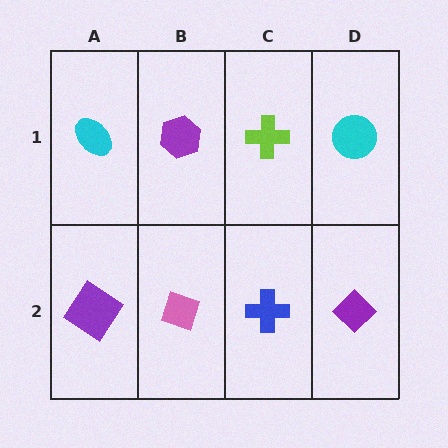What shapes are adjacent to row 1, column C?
A blue cross (row 2, column C), a purple hexagon (row 1, column B), a cyan circle (row 1, column D).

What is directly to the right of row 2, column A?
A pink diamond.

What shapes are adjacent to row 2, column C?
A lime cross (row 1, column C), a pink diamond (row 2, column B), a purple diamond (row 2, column D).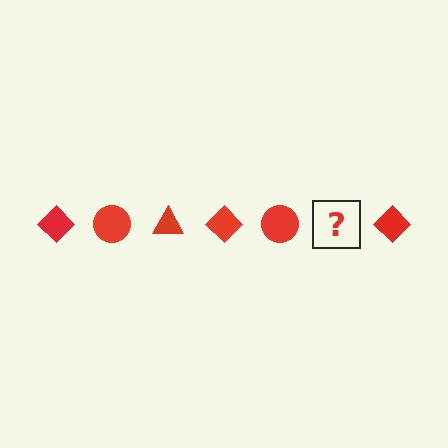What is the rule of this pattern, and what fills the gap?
The rule is that the pattern cycles through diamond, circle, triangle shapes in red. The gap should be filled with a red triangle.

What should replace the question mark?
The question mark should be replaced with a red triangle.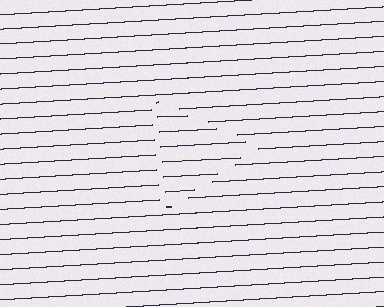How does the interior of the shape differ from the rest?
The interior of the shape contains the same grating, shifted by half a period — the contour is defined by the phase discontinuity where line-ends from the inner and outer gratings abut.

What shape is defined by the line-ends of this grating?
An illusory triangle. The interior of the shape contains the same grating, shifted by half a period — the contour is defined by the phase discontinuity where line-ends from the inner and outer gratings abut.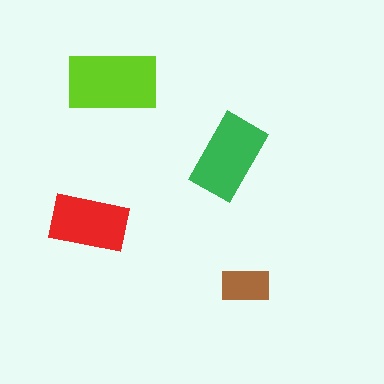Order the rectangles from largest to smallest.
the lime one, the green one, the red one, the brown one.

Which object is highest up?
The lime rectangle is topmost.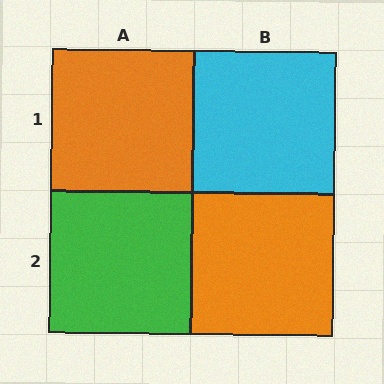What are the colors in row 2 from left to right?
Green, orange.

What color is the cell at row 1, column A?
Orange.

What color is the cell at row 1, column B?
Cyan.